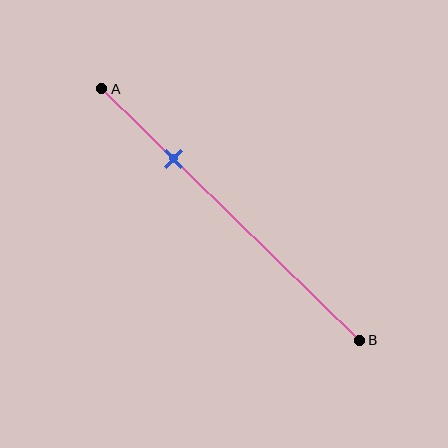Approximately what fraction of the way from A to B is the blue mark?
The blue mark is approximately 30% of the way from A to B.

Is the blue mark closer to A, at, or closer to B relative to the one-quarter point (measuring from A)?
The blue mark is approximately at the one-quarter point of segment AB.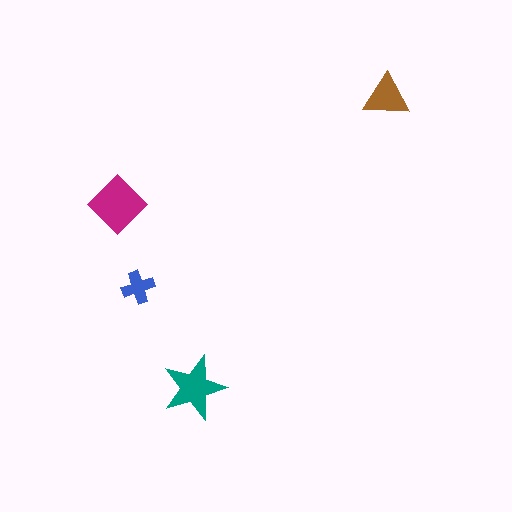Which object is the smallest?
The blue cross.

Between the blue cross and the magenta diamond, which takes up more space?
The magenta diamond.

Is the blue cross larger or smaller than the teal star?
Smaller.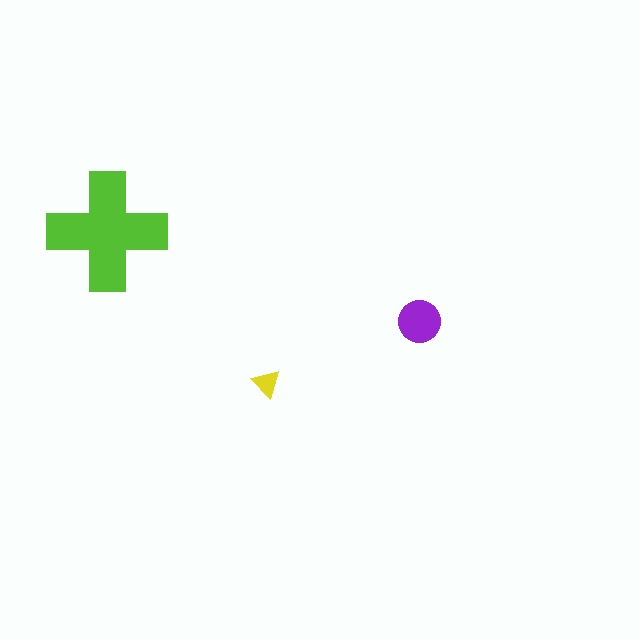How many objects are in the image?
There are 3 objects in the image.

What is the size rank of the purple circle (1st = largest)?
2nd.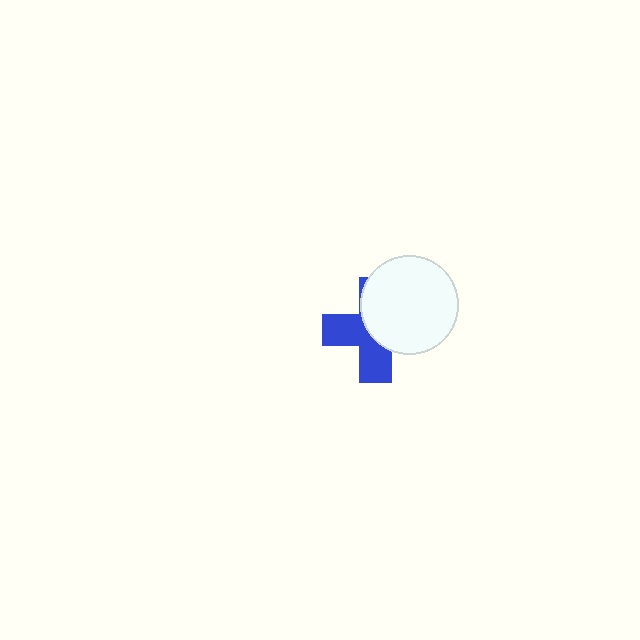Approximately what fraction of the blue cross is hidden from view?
Roughly 52% of the blue cross is hidden behind the white circle.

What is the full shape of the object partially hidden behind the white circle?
The partially hidden object is a blue cross.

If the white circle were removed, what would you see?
You would see the complete blue cross.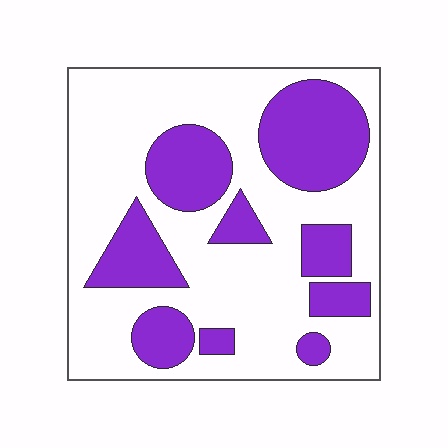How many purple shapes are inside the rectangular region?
9.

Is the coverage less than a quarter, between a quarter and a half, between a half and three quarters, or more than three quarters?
Between a quarter and a half.